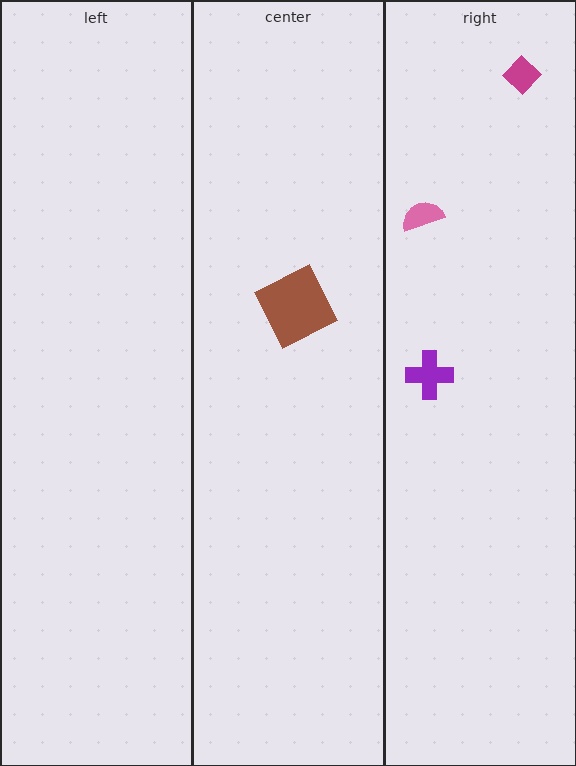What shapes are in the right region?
The pink semicircle, the magenta diamond, the purple cross.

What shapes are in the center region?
The brown square.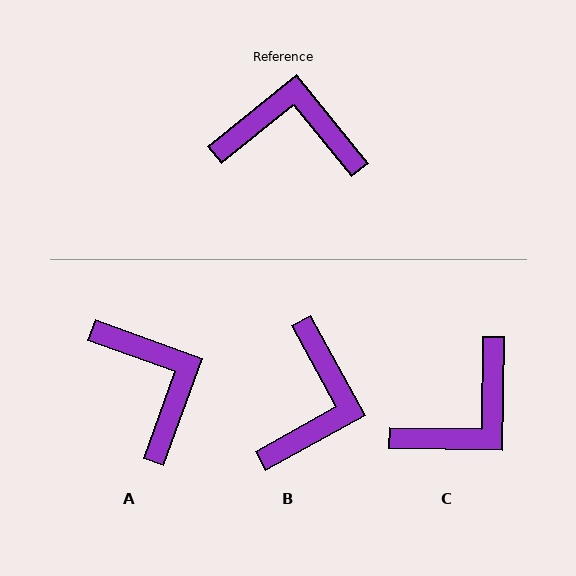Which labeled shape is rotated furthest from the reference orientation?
C, about 130 degrees away.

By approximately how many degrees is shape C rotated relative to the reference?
Approximately 130 degrees clockwise.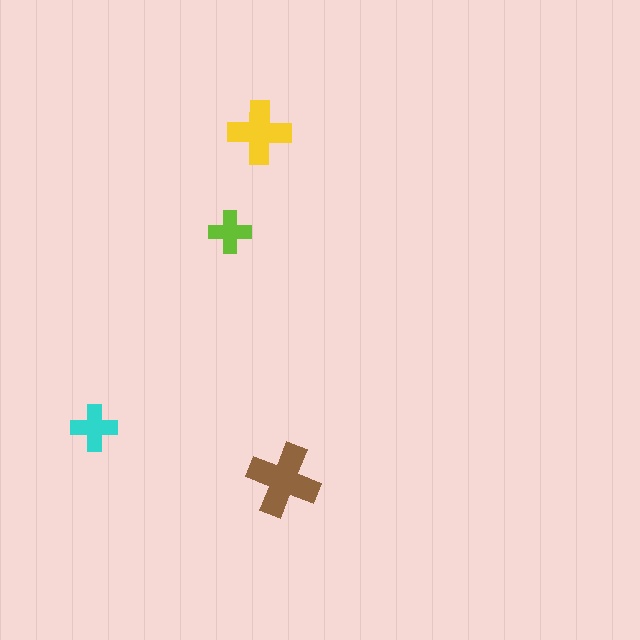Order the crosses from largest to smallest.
the brown one, the yellow one, the cyan one, the lime one.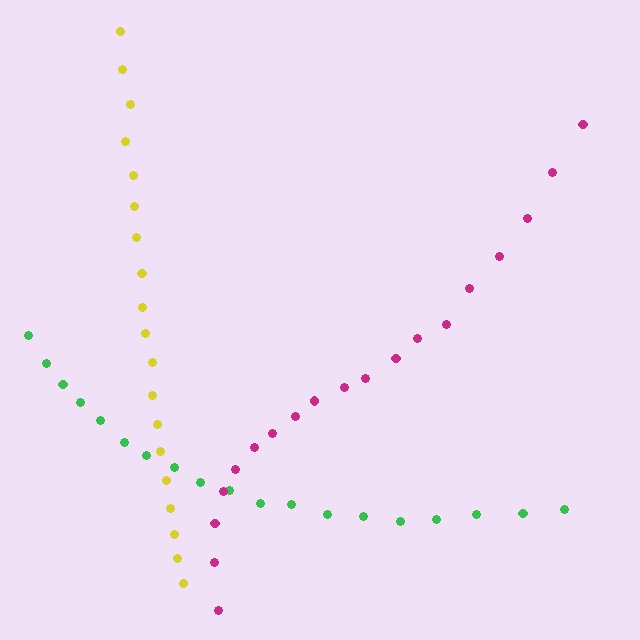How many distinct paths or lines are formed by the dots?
There are 3 distinct paths.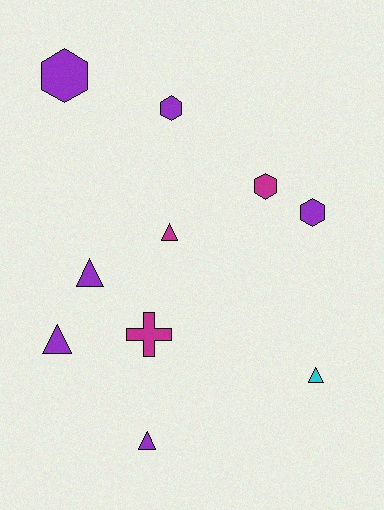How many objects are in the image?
There are 10 objects.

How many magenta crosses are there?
There is 1 magenta cross.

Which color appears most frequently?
Purple, with 6 objects.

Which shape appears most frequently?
Triangle, with 5 objects.